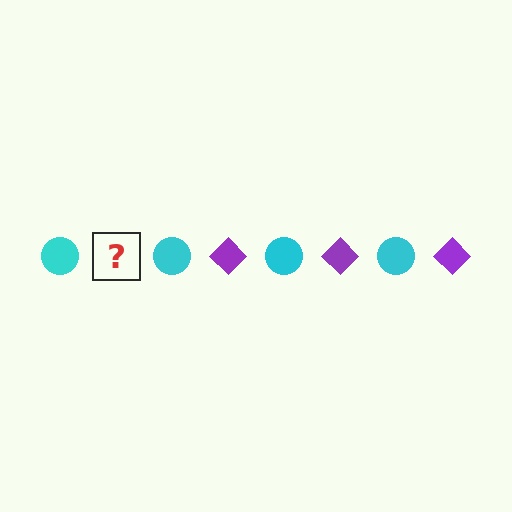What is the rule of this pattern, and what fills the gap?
The rule is that the pattern alternates between cyan circle and purple diamond. The gap should be filled with a purple diamond.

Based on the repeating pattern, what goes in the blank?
The blank should be a purple diamond.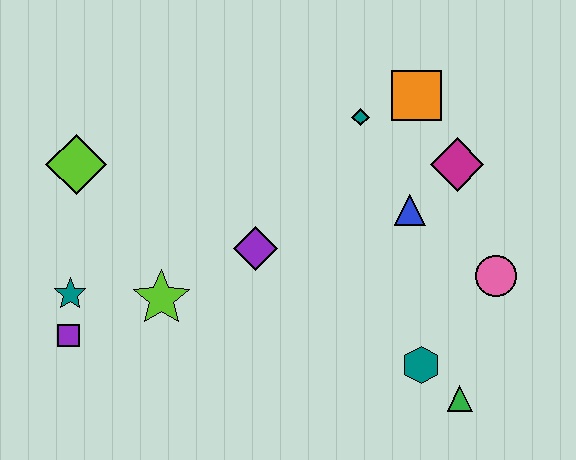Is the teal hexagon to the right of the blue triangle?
Yes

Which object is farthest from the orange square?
The purple square is farthest from the orange square.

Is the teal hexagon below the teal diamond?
Yes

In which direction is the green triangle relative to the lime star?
The green triangle is to the right of the lime star.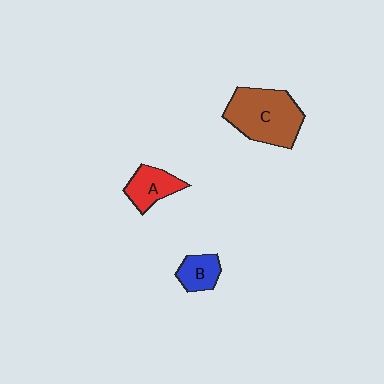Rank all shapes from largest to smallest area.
From largest to smallest: C (brown), A (red), B (blue).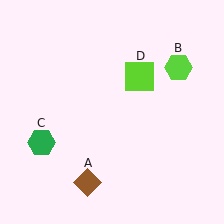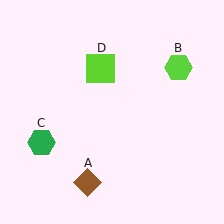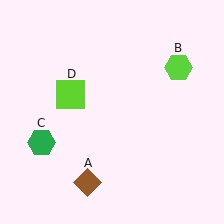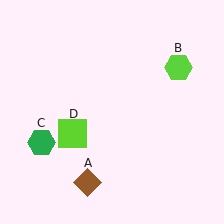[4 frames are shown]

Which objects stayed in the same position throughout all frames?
Brown diamond (object A) and lime hexagon (object B) and green hexagon (object C) remained stationary.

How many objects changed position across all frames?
1 object changed position: lime square (object D).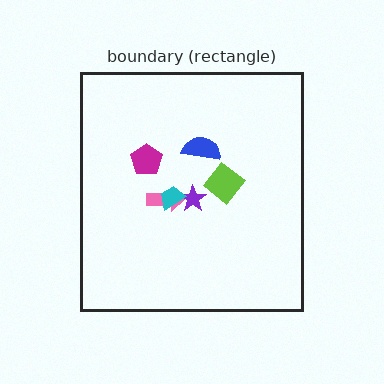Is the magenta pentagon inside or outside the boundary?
Inside.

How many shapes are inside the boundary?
6 inside, 0 outside.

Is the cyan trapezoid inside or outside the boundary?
Inside.